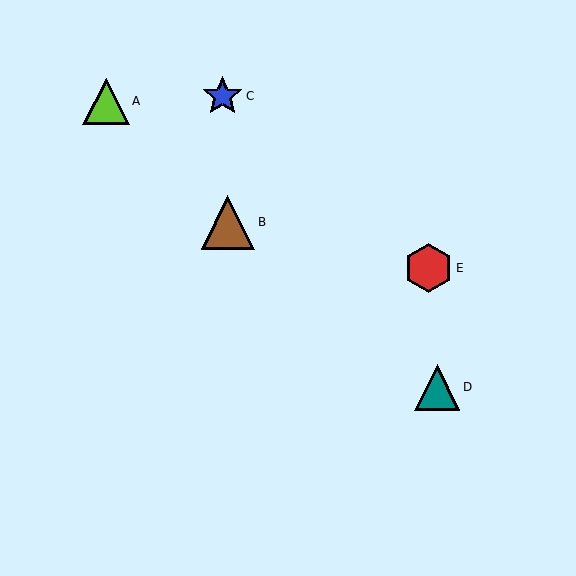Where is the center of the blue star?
The center of the blue star is at (223, 96).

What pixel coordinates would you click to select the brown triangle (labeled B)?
Click at (228, 222) to select the brown triangle B.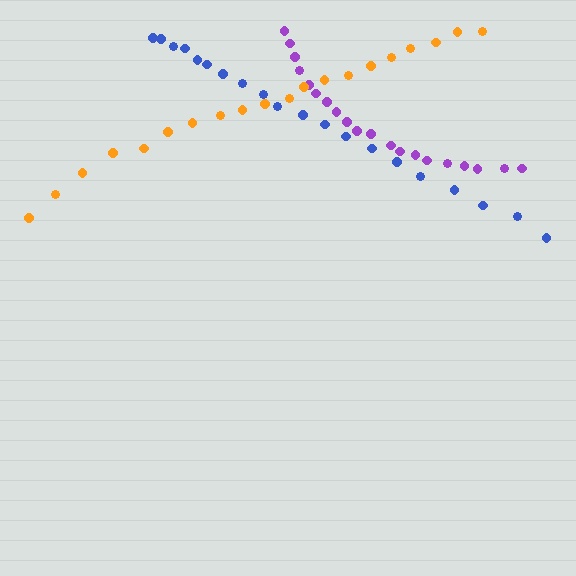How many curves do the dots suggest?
There are 3 distinct paths.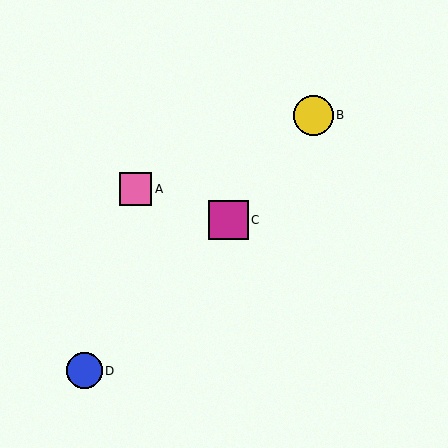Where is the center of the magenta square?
The center of the magenta square is at (228, 220).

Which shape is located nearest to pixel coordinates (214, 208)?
The magenta square (labeled C) at (228, 220) is nearest to that location.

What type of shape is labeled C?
Shape C is a magenta square.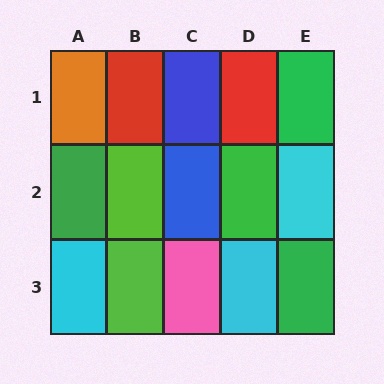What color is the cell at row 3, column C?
Pink.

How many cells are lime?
2 cells are lime.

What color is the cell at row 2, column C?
Blue.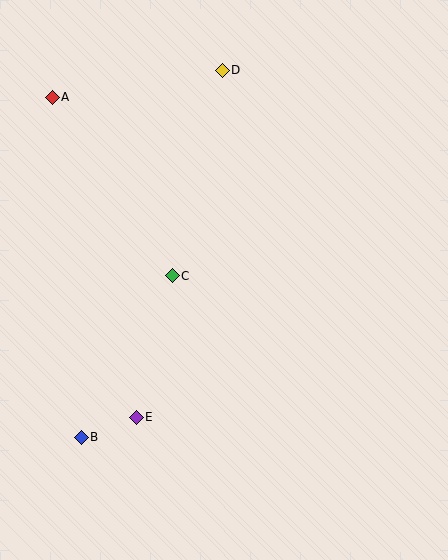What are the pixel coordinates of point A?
Point A is at (52, 97).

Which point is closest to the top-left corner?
Point A is closest to the top-left corner.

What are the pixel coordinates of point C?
Point C is at (172, 276).